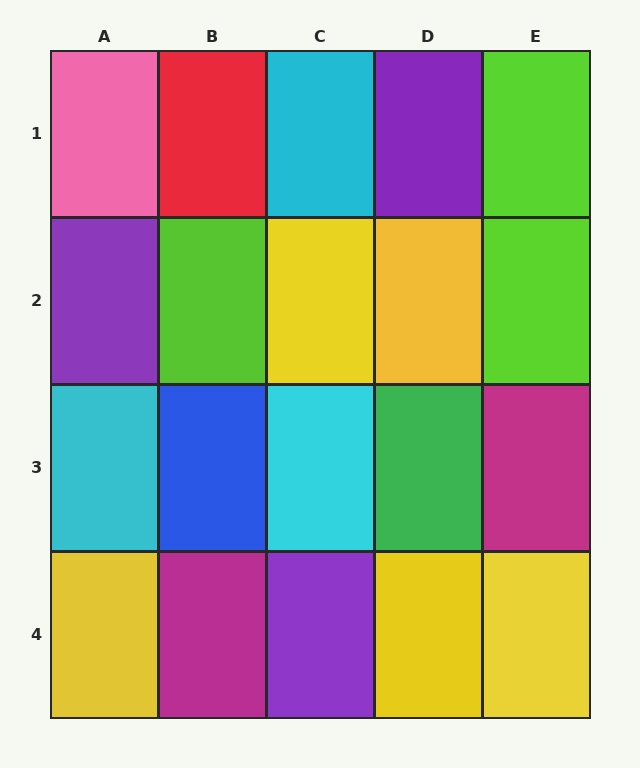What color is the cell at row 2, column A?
Purple.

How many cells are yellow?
5 cells are yellow.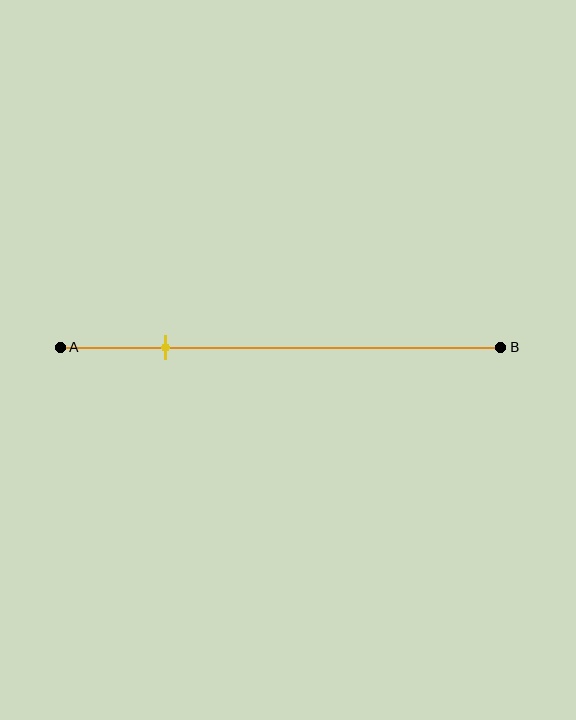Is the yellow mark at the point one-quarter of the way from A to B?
Yes, the mark is approximately at the one-quarter point.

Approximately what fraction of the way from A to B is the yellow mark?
The yellow mark is approximately 25% of the way from A to B.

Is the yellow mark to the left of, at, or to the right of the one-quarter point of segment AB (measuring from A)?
The yellow mark is approximately at the one-quarter point of segment AB.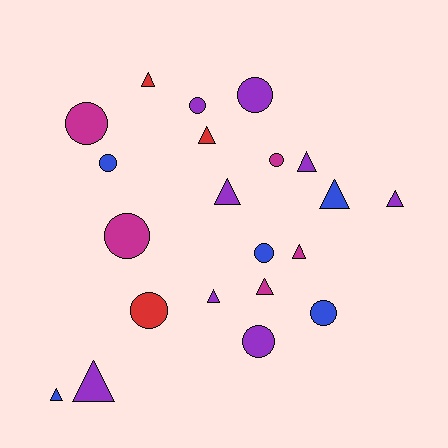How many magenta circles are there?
There are 3 magenta circles.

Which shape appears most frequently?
Triangle, with 11 objects.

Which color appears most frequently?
Purple, with 8 objects.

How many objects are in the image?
There are 21 objects.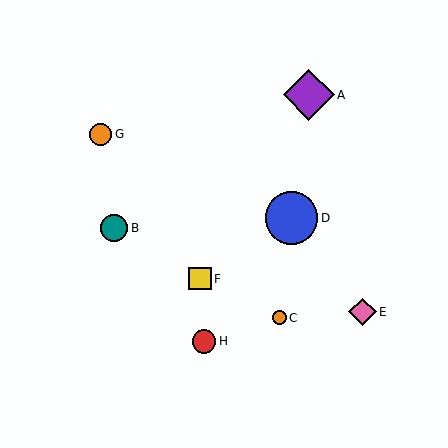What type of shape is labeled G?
Shape G is an orange circle.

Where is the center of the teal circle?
The center of the teal circle is at (114, 228).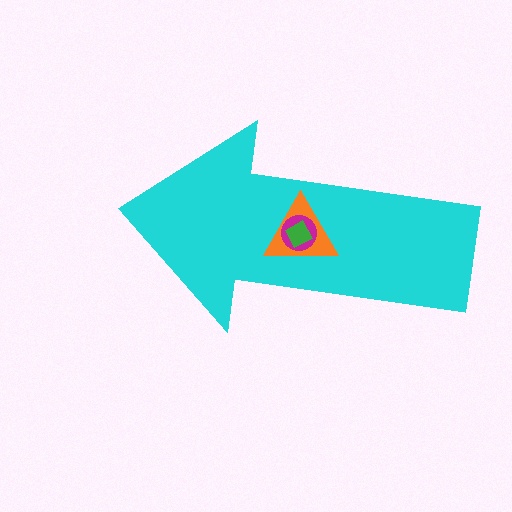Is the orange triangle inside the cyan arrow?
Yes.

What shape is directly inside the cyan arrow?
The orange triangle.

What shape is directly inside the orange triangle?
The magenta circle.